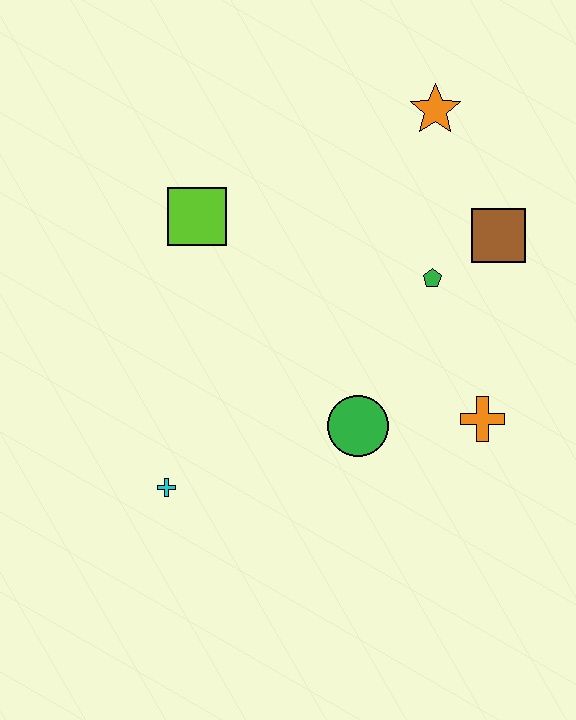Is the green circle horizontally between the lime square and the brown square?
Yes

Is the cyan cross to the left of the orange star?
Yes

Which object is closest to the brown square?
The green pentagon is closest to the brown square.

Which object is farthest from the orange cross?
The lime square is farthest from the orange cross.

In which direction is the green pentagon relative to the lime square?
The green pentagon is to the right of the lime square.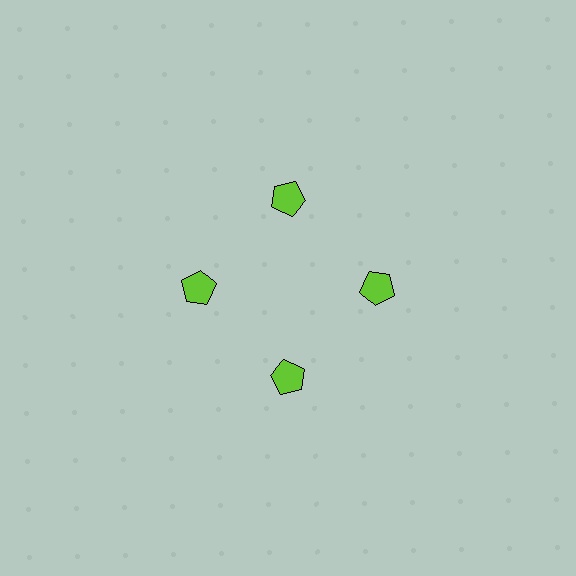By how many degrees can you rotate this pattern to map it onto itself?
The pattern maps onto itself every 90 degrees of rotation.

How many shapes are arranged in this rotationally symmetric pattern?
There are 4 shapes, arranged in 4 groups of 1.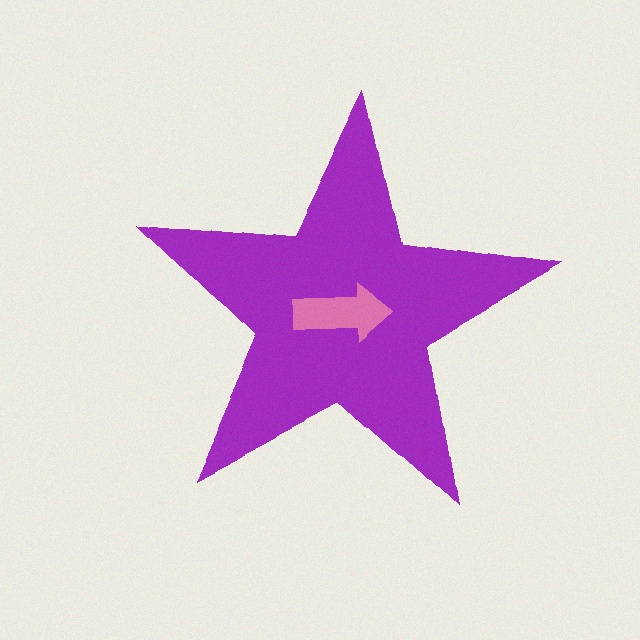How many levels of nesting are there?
2.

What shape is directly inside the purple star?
The pink arrow.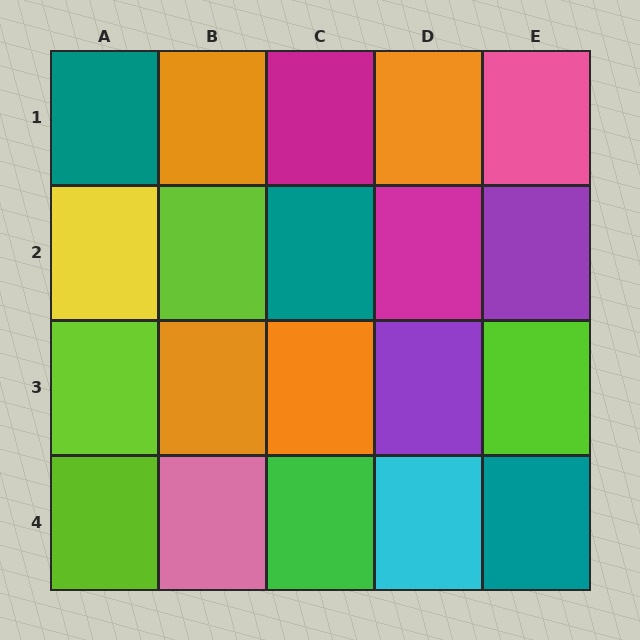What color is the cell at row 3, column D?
Purple.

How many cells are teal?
3 cells are teal.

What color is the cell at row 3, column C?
Orange.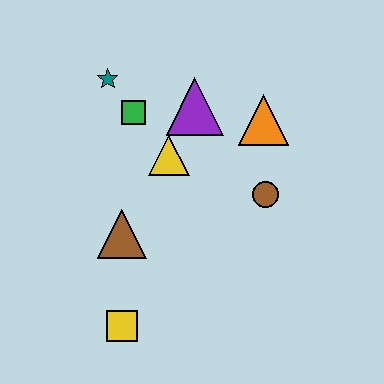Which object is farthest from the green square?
The yellow square is farthest from the green square.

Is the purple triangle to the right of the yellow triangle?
Yes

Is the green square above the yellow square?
Yes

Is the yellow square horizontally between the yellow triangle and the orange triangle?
No